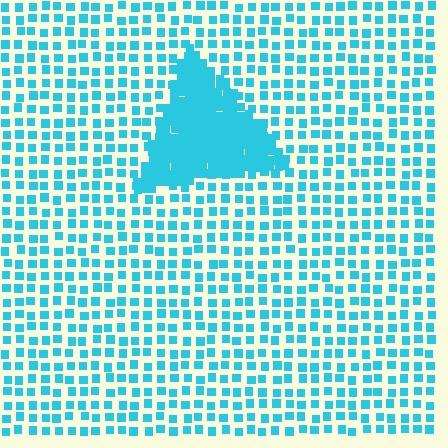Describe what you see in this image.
The image contains small cyan elements arranged at two different densities. A triangle-shaped region is visible where the elements are more densely packed than the surrounding area.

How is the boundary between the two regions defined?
The boundary is defined by a change in element density (approximately 3.0x ratio). All elements are the same color, size, and shape.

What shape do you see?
I see a triangle.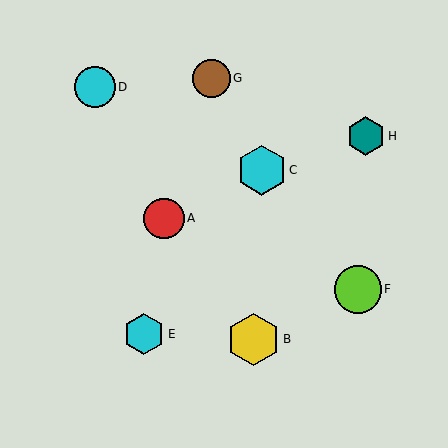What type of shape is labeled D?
Shape D is a cyan circle.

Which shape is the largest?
The yellow hexagon (labeled B) is the largest.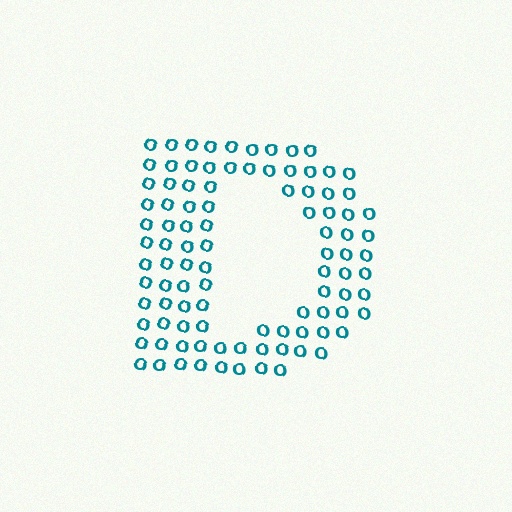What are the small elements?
The small elements are letter O's.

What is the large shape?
The large shape is the letter D.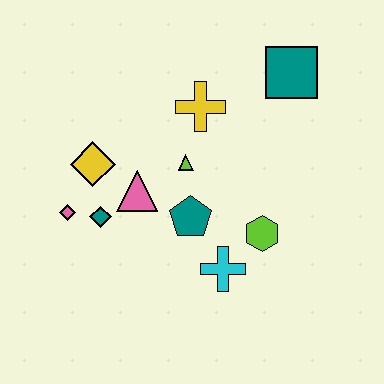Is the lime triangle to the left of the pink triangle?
No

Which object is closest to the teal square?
The yellow cross is closest to the teal square.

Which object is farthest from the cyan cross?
The teal square is farthest from the cyan cross.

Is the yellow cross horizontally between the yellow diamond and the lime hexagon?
Yes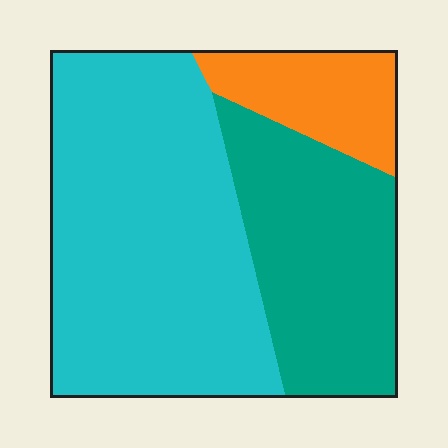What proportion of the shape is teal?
Teal takes up about one third (1/3) of the shape.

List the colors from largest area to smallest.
From largest to smallest: cyan, teal, orange.